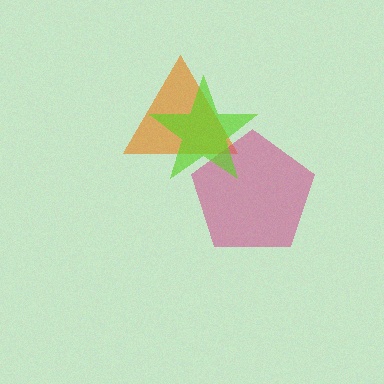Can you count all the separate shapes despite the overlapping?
Yes, there are 3 separate shapes.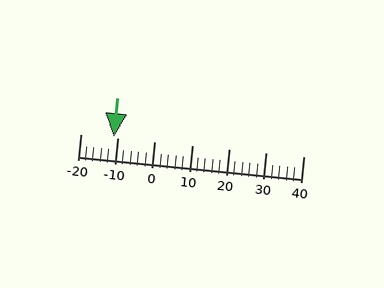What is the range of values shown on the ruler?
The ruler shows values from -20 to 40.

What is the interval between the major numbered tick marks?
The major tick marks are spaced 10 units apart.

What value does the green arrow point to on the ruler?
The green arrow points to approximately -11.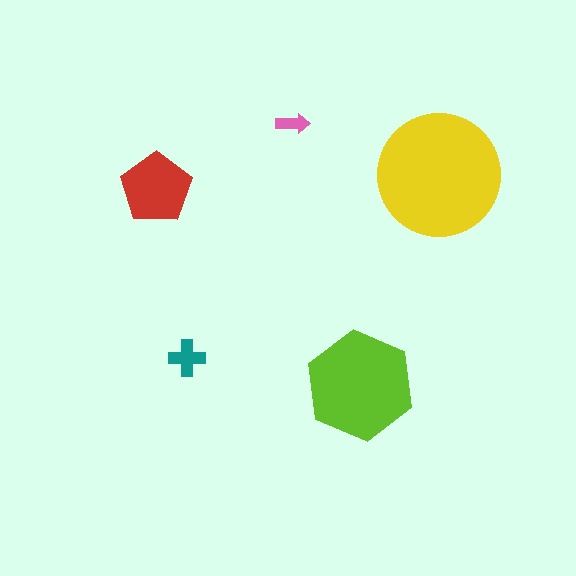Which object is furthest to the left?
The red pentagon is leftmost.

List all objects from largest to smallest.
The yellow circle, the lime hexagon, the red pentagon, the teal cross, the pink arrow.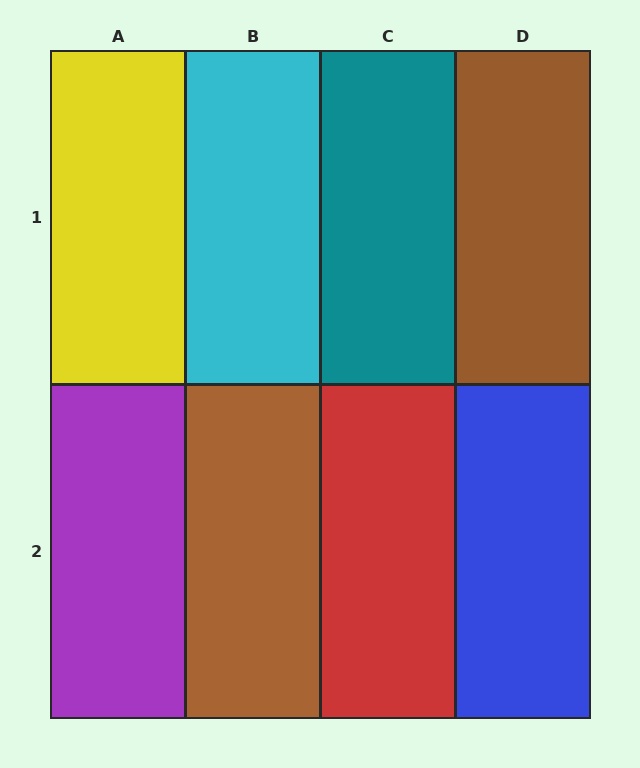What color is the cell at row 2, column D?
Blue.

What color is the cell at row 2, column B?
Brown.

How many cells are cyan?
1 cell is cyan.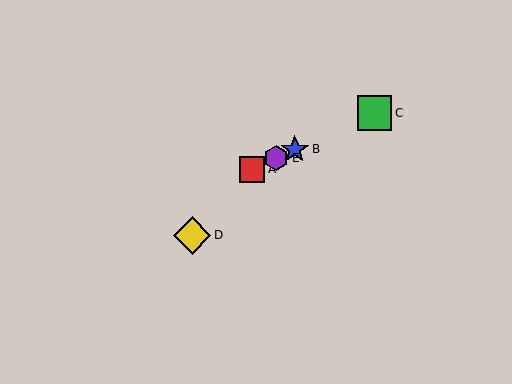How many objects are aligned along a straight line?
4 objects (A, B, C, E) are aligned along a straight line.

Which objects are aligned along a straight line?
Objects A, B, C, E are aligned along a straight line.